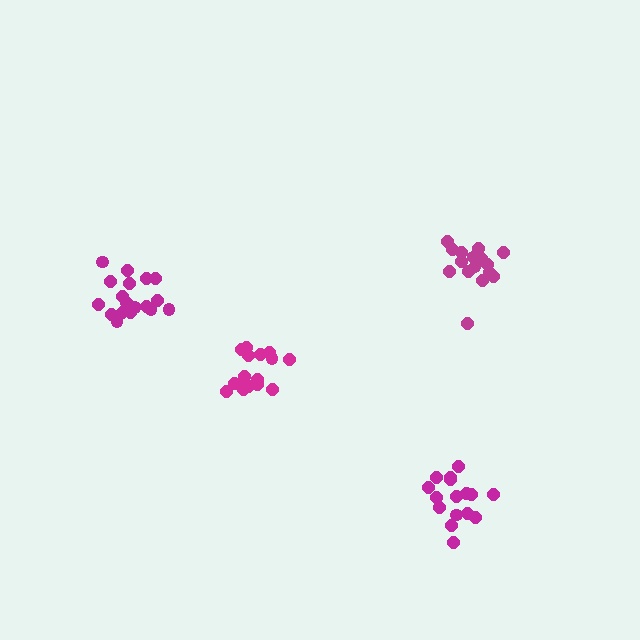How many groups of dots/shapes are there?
There are 4 groups.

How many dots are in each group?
Group 1: 16 dots, Group 2: 17 dots, Group 3: 18 dots, Group 4: 16 dots (67 total).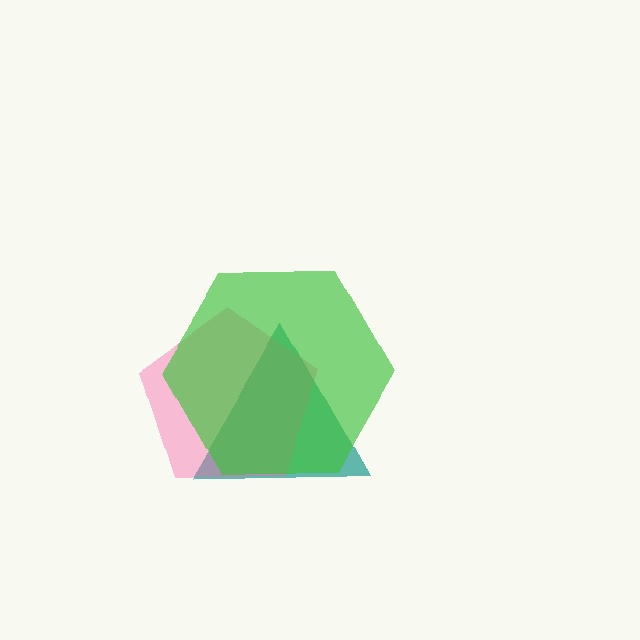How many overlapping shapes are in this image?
There are 3 overlapping shapes in the image.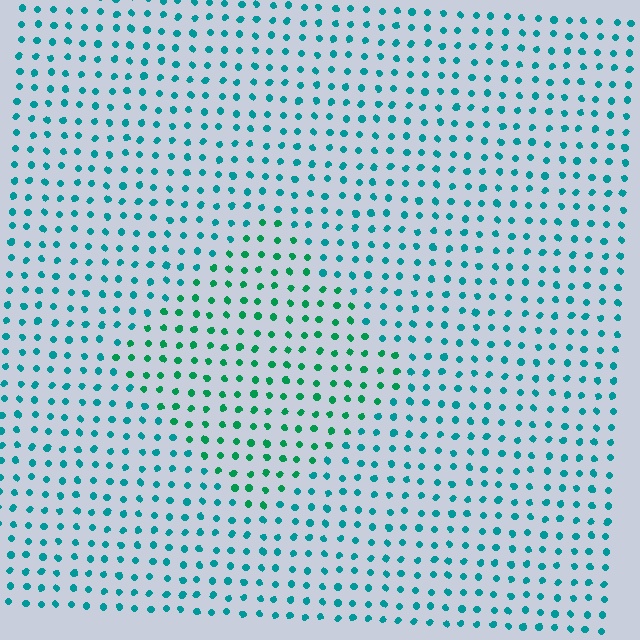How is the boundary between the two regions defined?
The boundary is defined purely by a slight shift in hue (about 32 degrees). Spacing, size, and orientation are identical on both sides.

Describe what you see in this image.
The image is filled with small teal elements in a uniform arrangement. A diamond-shaped region is visible where the elements are tinted to a slightly different hue, forming a subtle color boundary.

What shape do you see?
I see a diamond.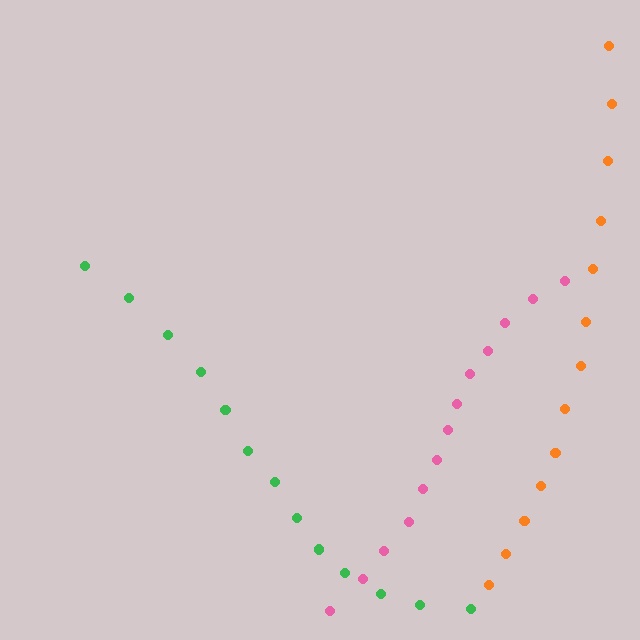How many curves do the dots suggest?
There are 3 distinct paths.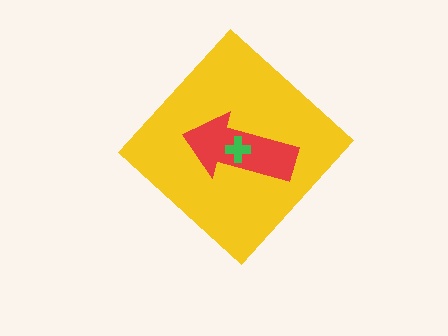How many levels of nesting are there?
3.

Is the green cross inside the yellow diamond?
Yes.